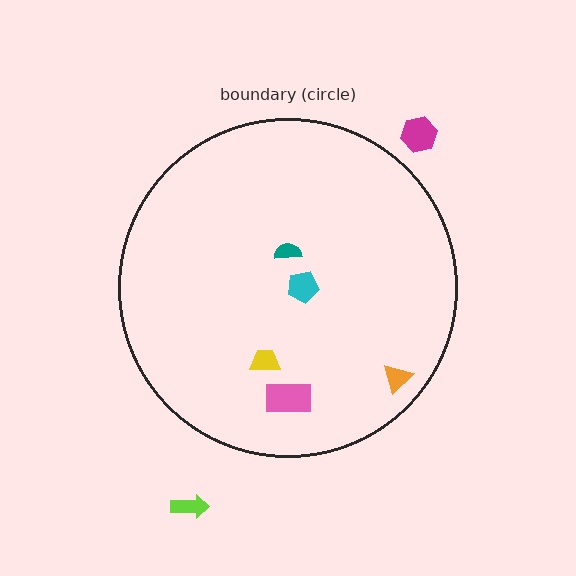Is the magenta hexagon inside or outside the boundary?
Outside.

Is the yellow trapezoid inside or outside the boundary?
Inside.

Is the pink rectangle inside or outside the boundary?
Inside.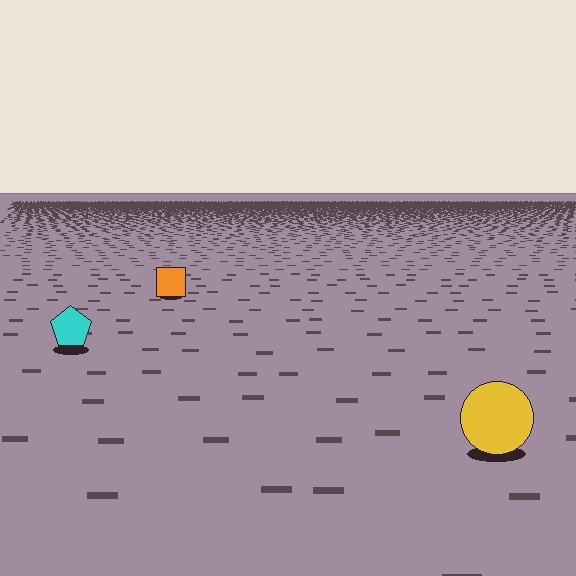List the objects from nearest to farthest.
From nearest to farthest: the yellow circle, the cyan pentagon, the orange square.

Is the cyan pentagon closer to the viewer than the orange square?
Yes. The cyan pentagon is closer — you can tell from the texture gradient: the ground texture is coarser near it.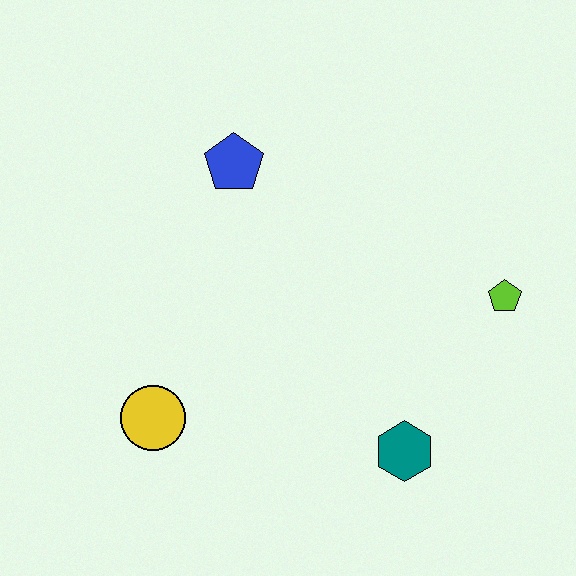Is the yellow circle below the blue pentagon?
Yes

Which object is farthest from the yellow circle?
The lime pentagon is farthest from the yellow circle.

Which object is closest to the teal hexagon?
The lime pentagon is closest to the teal hexagon.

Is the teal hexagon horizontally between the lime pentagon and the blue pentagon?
Yes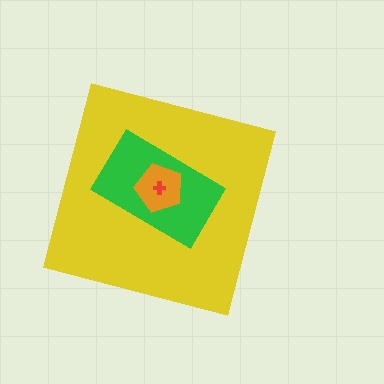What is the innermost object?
The red cross.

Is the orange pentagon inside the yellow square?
Yes.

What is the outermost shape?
The yellow square.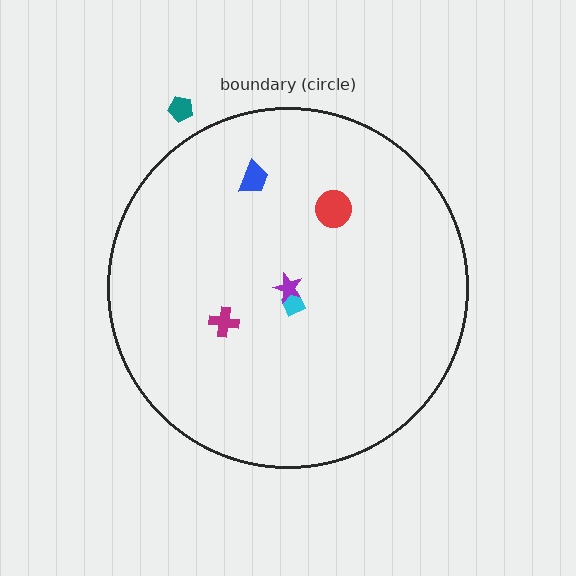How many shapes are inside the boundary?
5 inside, 1 outside.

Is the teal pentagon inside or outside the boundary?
Outside.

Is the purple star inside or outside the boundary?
Inside.